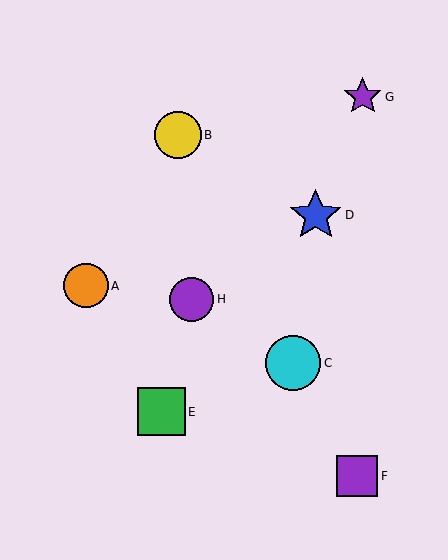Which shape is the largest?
The cyan circle (labeled C) is the largest.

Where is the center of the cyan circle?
The center of the cyan circle is at (293, 363).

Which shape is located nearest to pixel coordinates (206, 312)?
The purple circle (labeled H) at (192, 299) is nearest to that location.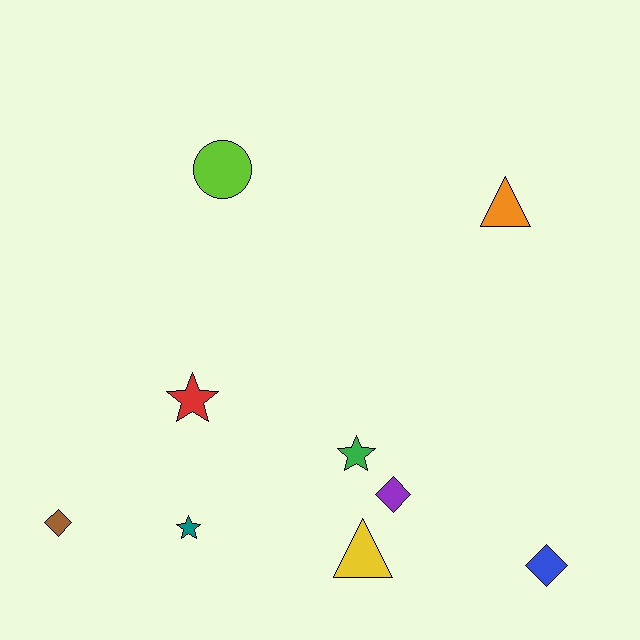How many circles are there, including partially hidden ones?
There is 1 circle.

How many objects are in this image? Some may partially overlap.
There are 9 objects.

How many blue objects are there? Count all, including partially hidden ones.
There is 1 blue object.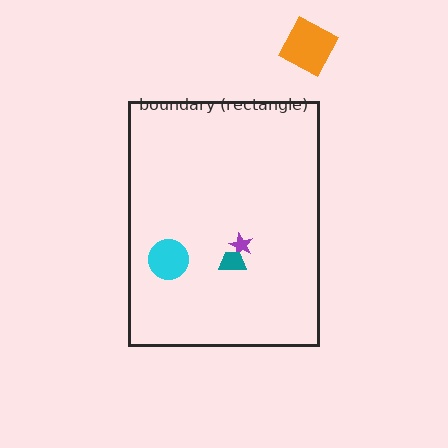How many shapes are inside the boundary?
3 inside, 1 outside.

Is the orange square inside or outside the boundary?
Outside.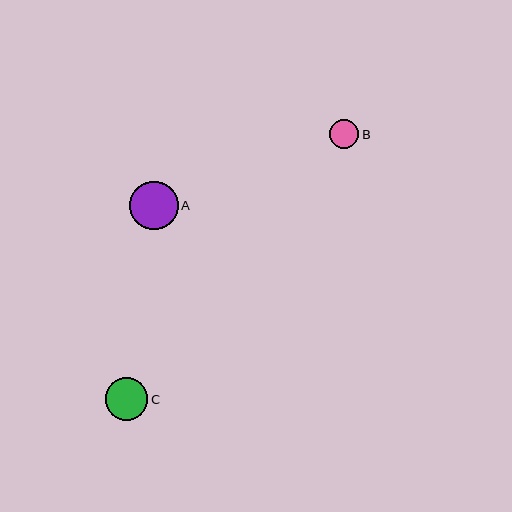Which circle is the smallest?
Circle B is the smallest with a size of approximately 29 pixels.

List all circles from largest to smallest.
From largest to smallest: A, C, B.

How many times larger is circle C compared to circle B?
Circle C is approximately 1.5 times the size of circle B.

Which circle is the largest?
Circle A is the largest with a size of approximately 49 pixels.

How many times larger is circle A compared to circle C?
Circle A is approximately 1.1 times the size of circle C.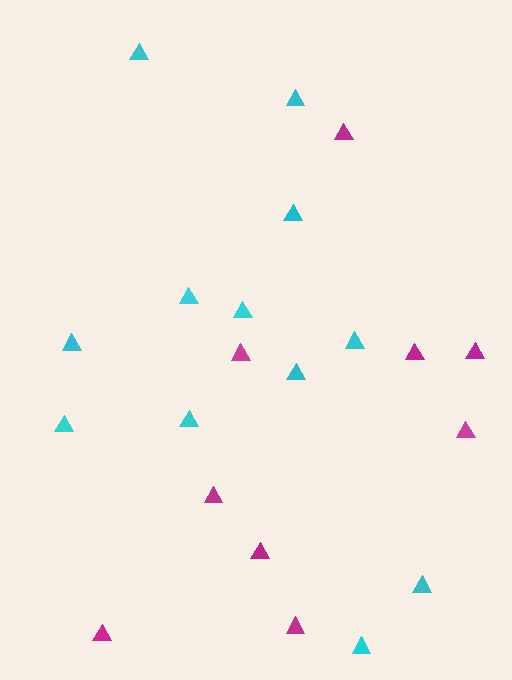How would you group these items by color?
There are 2 groups: one group of cyan triangles (12) and one group of magenta triangles (9).